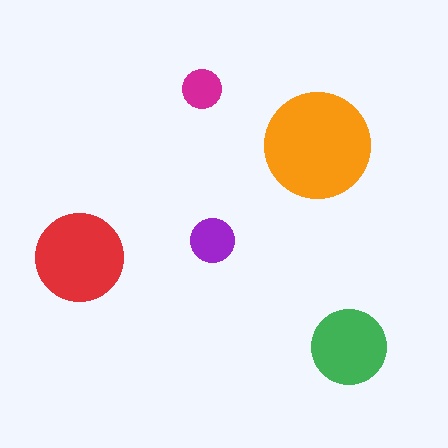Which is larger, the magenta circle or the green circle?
The green one.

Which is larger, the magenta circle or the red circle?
The red one.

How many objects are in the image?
There are 5 objects in the image.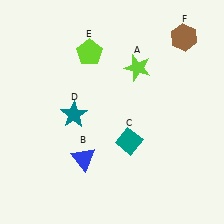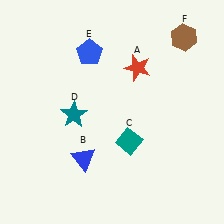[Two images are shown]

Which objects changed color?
A changed from lime to red. E changed from lime to blue.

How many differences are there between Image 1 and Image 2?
There are 2 differences between the two images.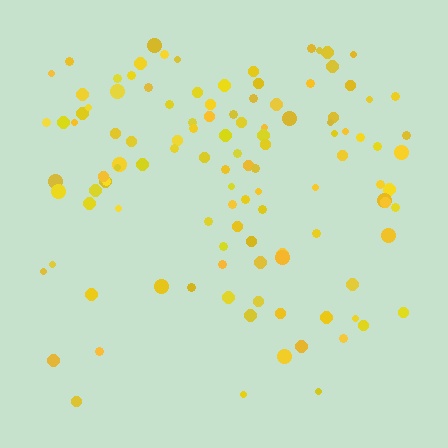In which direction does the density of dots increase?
From bottom to top, with the top side densest.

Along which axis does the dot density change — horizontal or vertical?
Vertical.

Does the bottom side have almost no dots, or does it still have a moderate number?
Still a moderate number, just noticeably fewer than the top.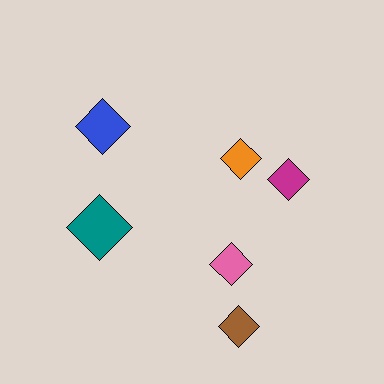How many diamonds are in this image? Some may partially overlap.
There are 6 diamonds.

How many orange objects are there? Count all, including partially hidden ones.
There is 1 orange object.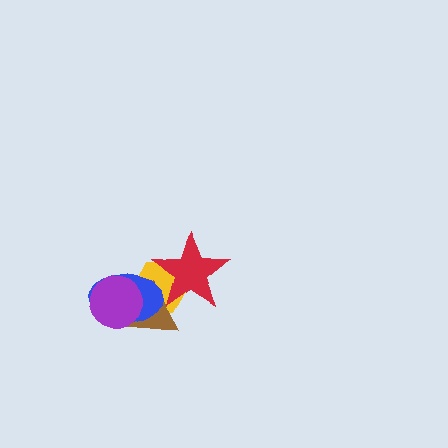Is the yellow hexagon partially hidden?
Yes, it is partially covered by another shape.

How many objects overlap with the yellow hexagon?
4 objects overlap with the yellow hexagon.